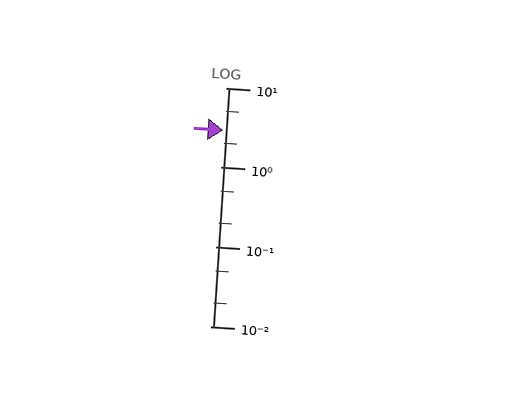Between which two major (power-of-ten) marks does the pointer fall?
The pointer is between 1 and 10.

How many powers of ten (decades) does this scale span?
The scale spans 3 decades, from 0.01 to 10.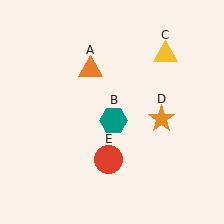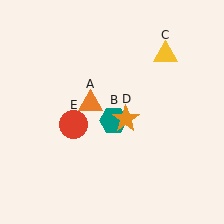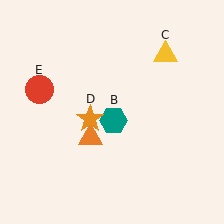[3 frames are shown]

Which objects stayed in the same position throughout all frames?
Teal hexagon (object B) and yellow triangle (object C) remained stationary.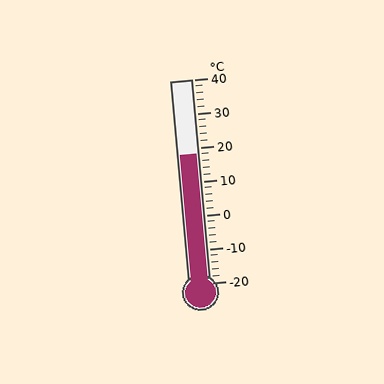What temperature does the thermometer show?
The thermometer shows approximately 18°C.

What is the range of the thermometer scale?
The thermometer scale ranges from -20°C to 40°C.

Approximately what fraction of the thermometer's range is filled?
The thermometer is filled to approximately 65% of its range.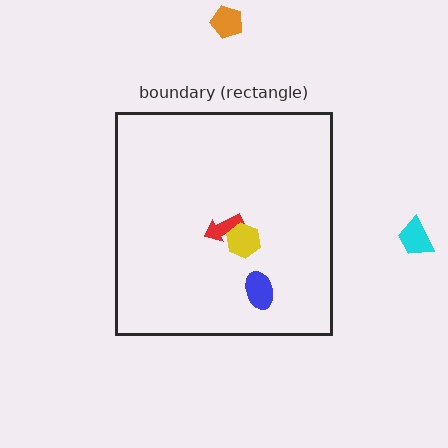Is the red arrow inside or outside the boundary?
Inside.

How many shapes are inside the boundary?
3 inside, 2 outside.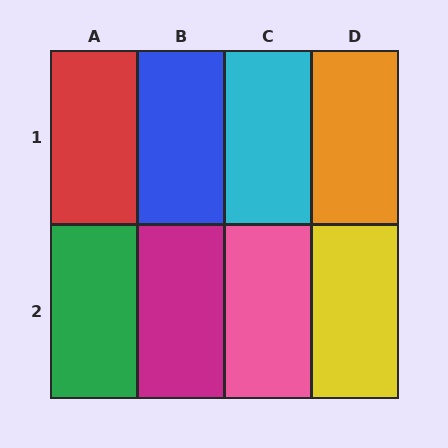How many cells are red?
1 cell is red.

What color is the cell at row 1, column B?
Blue.